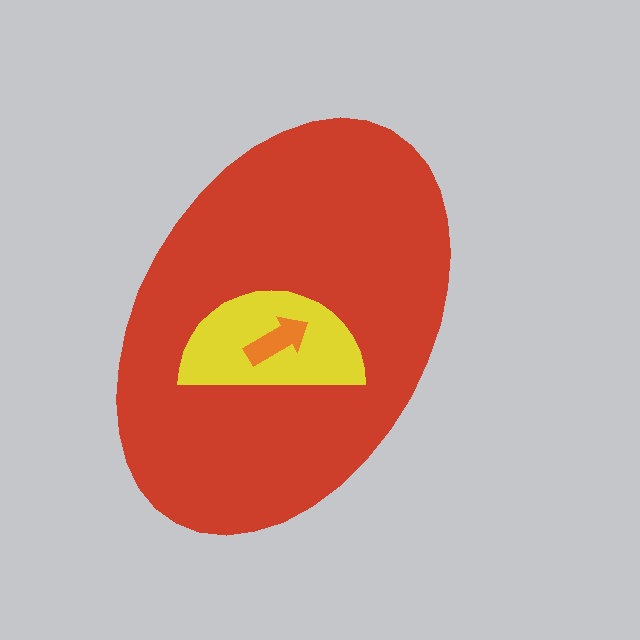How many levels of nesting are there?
3.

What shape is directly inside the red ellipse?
The yellow semicircle.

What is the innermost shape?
The orange arrow.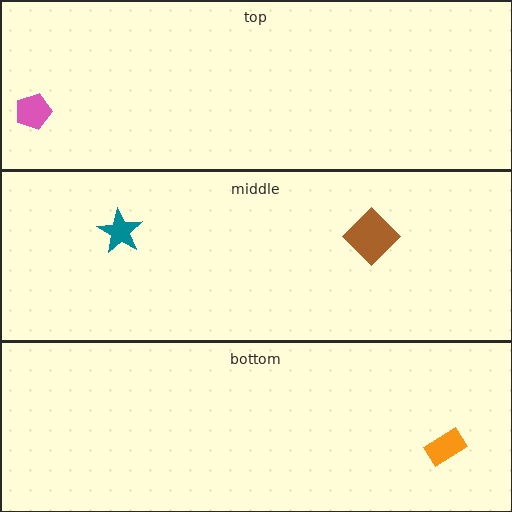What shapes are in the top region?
The pink pentagon.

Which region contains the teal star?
The middle region.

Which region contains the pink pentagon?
The top region.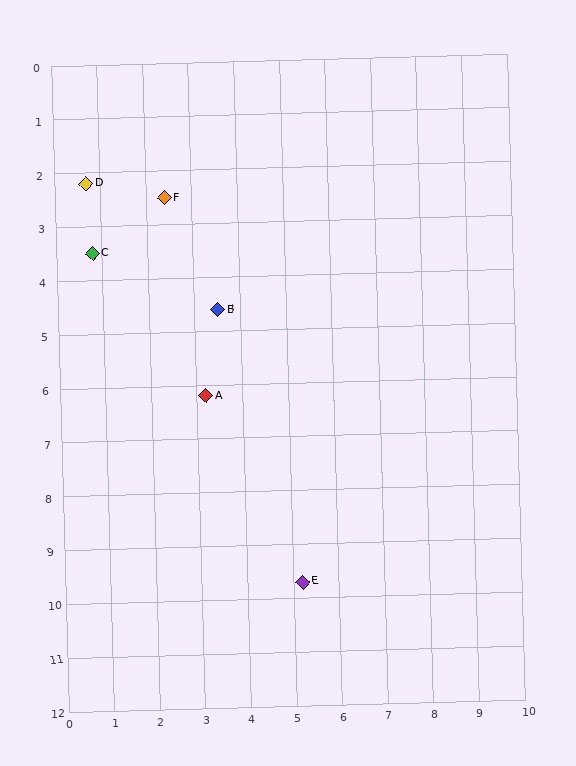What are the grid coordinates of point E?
Point E is at approximately (5.2, 9.7).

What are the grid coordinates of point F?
Point F is at approximately (2.4, 2.5).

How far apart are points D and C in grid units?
Points D and C are about 1.3 grid units apart.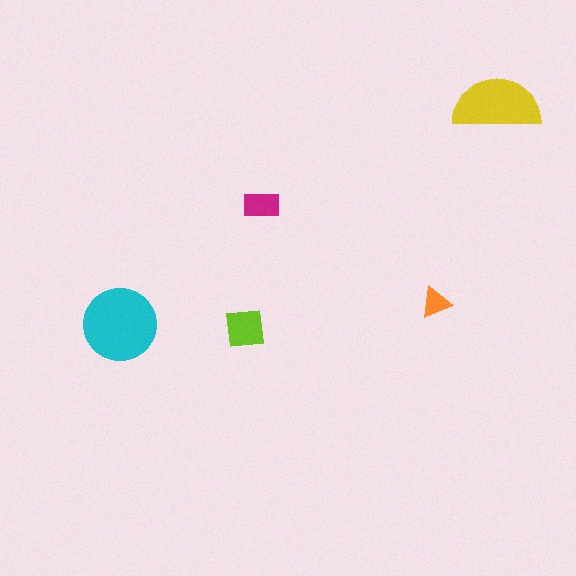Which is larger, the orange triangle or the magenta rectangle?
The magenta rectangle.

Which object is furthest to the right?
The yellow semicircle is rightmost.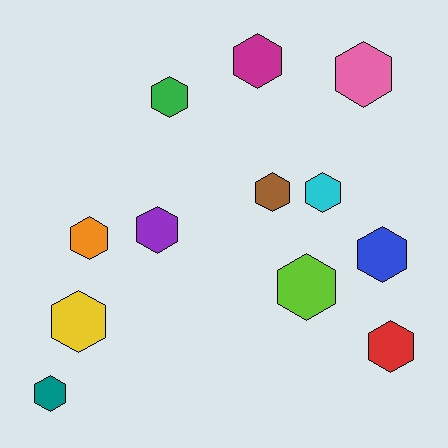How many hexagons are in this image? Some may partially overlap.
There are 12 hexagons.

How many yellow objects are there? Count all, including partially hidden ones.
There is 1 yellow object.